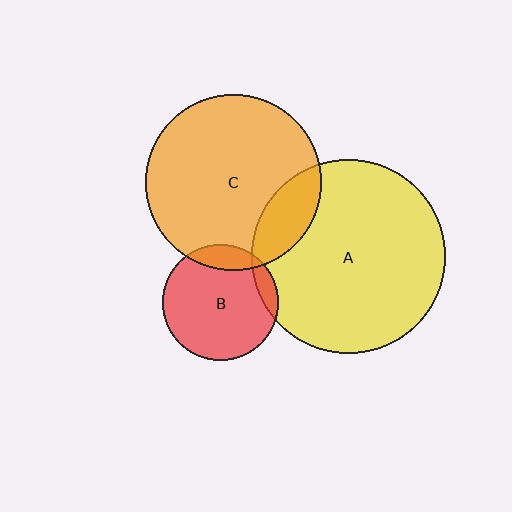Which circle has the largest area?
Circle A (yellow).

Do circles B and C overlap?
Yes.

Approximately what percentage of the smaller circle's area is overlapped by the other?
Approximately 15%.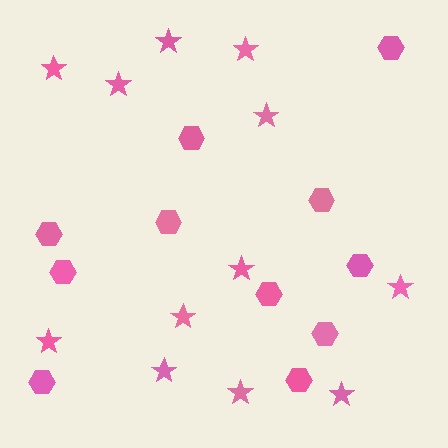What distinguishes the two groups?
There are 2 groups: one group of stars (12) and one group of hexagons (11).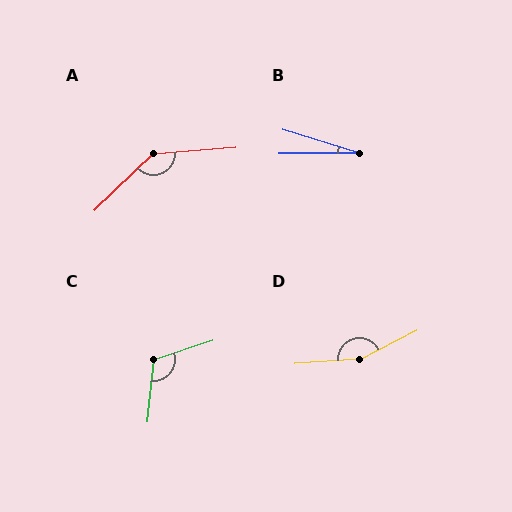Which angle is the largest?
D, at approximately 157 degrees.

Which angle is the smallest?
B, at approximately 18 degrees.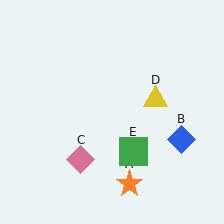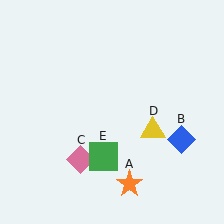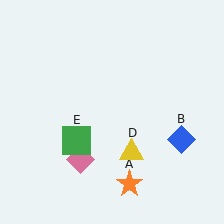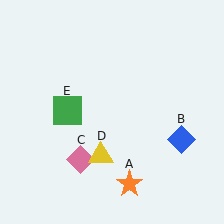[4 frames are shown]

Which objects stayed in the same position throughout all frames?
Orange star (object A) and blue diamond (object B) and pink diamond (object C) remained stationary.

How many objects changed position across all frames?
2 objects changed position: yellow triangle (object D), green square (object E).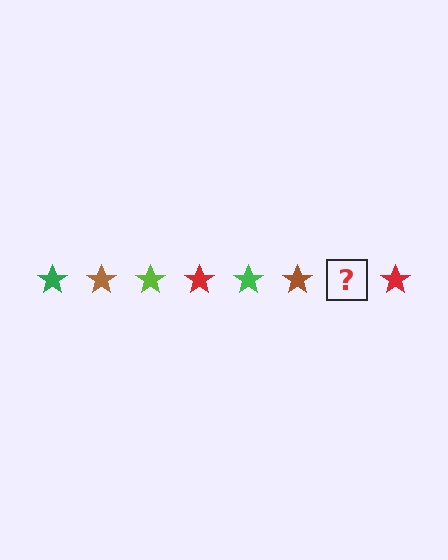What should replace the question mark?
The question mark should be replaced with a lime star.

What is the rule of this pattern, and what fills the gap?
The rule is that the pattern cycles through green, brown, lime, red stars. The gap should be filled with a lime star.